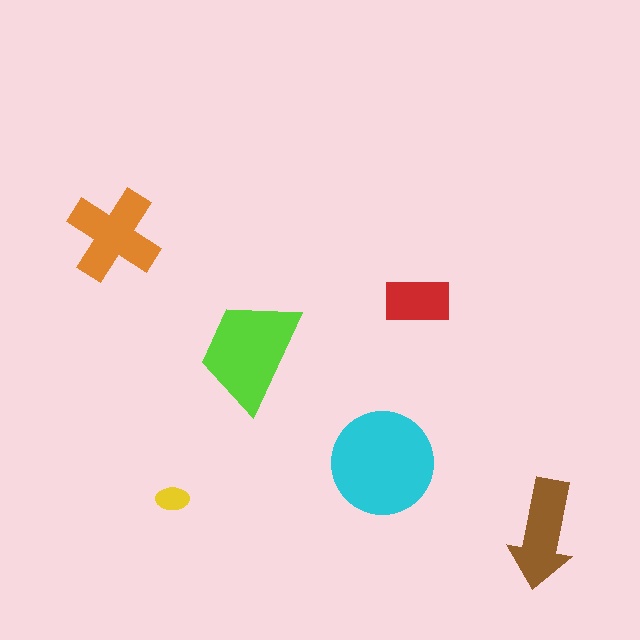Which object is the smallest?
The yellow ellipse.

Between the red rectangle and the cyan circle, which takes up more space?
The cyan circle.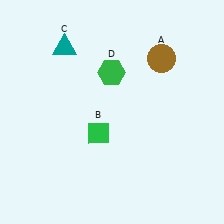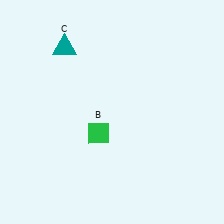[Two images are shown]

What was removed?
The brown circle (A), the green hexagon (D) were removed in Image 2.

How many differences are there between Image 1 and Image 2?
There are 2 differences between the two images.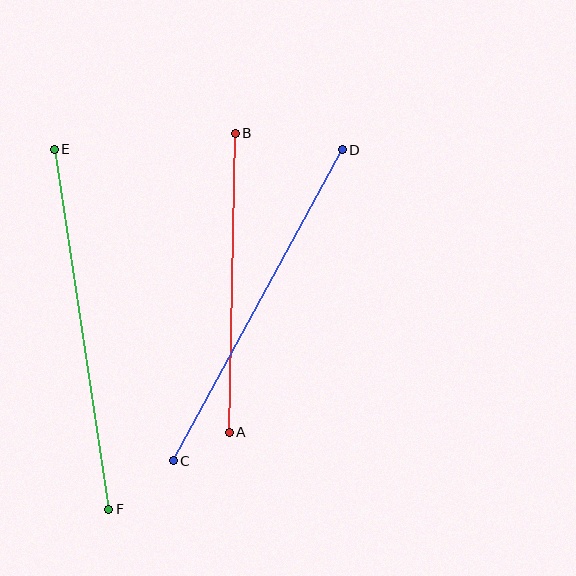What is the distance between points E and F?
The distance is approximately 364 pixels.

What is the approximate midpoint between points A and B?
The midpoint is at approximately (232, 283) pixels.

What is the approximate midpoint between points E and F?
The midpoint is at approximately (82, 329) pixels.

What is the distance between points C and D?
The distance is approximately 354 pixels.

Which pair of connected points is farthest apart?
Points E and F are farthest apart.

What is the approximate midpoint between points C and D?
The midpoint is at approximately (258, 305) pixels.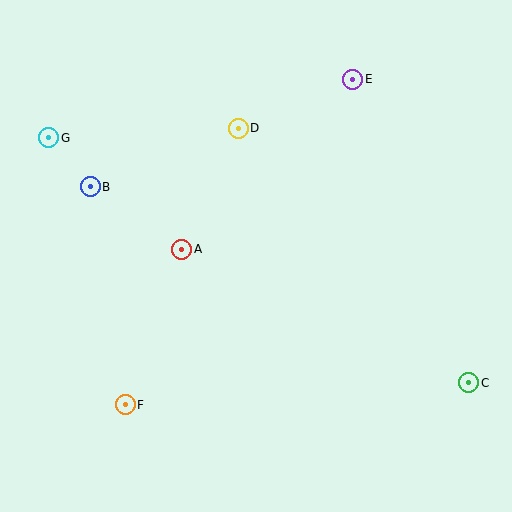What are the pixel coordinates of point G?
Point G is at (49, 138).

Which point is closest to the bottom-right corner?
Point C is closest to the bottom-right corner.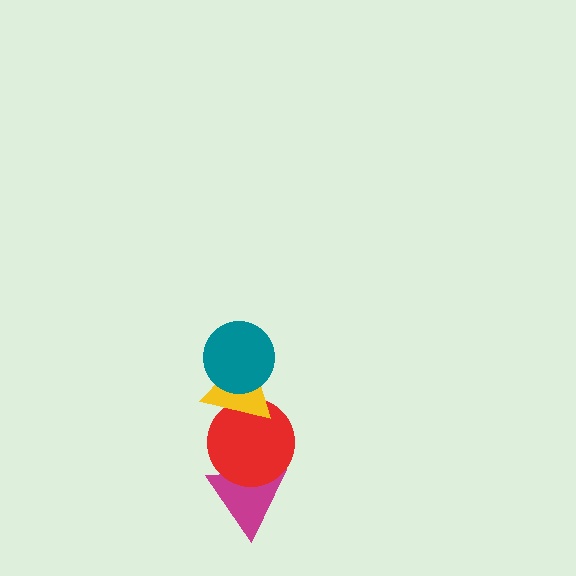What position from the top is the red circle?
The red circle is 3rd from the top.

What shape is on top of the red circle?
The yellow triangle is on top of the red circle.